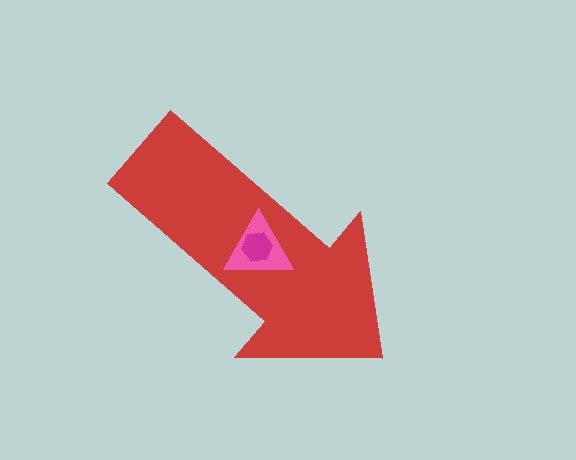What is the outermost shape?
The red arrow.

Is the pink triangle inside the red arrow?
Yes.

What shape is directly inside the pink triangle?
The magenta hexagon.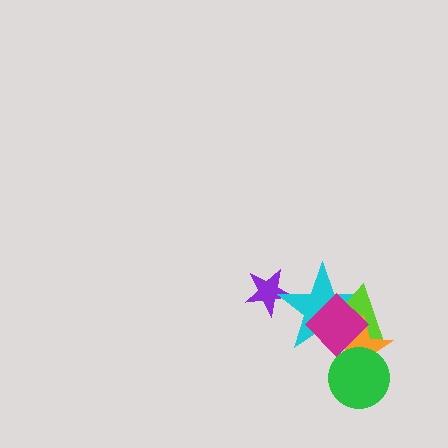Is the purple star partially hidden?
Yes, it is partially covered by another shape.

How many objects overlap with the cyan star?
4 objects overlap with the cyan star.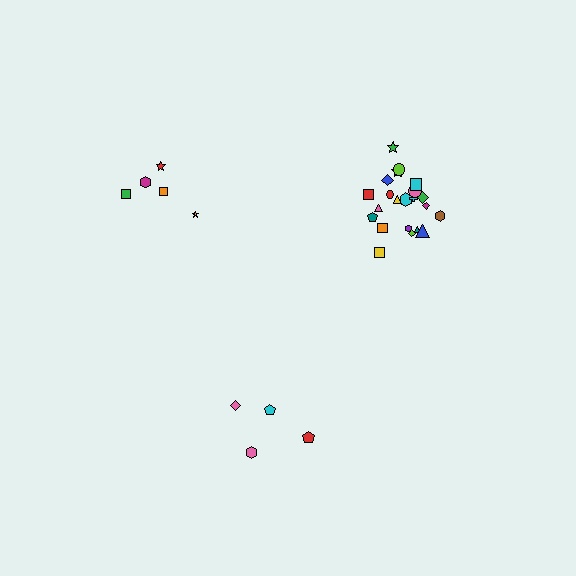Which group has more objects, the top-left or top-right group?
The top-right group.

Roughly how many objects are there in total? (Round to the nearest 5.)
Roughly 30 objects in total.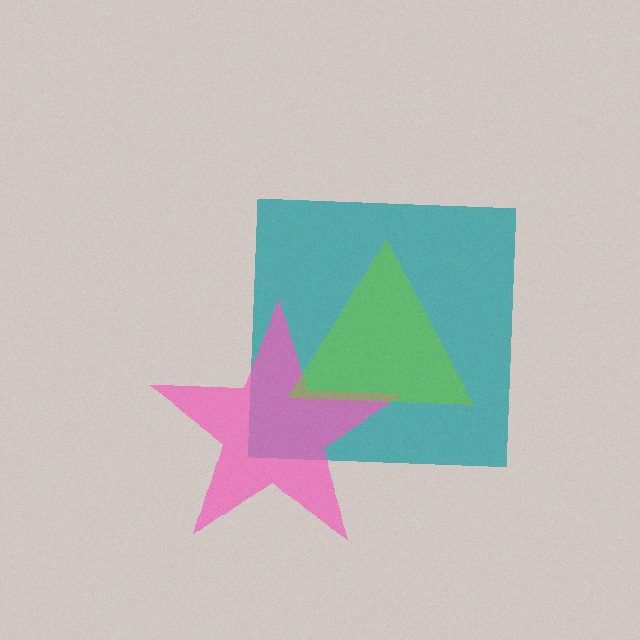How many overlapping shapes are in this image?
There are 3 overlapping shapes in the image.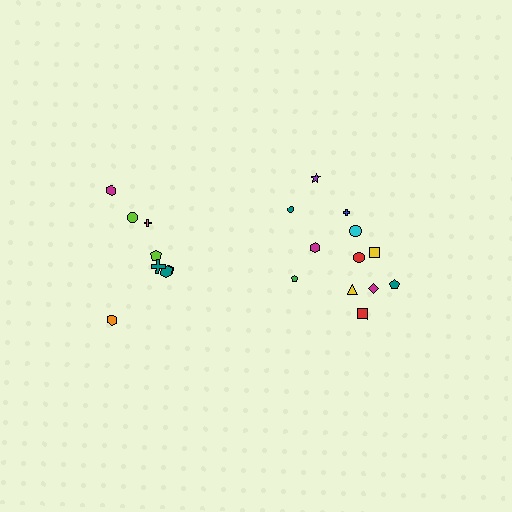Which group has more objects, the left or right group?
The right group.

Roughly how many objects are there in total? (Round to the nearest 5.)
Roughly 20 objects in total.